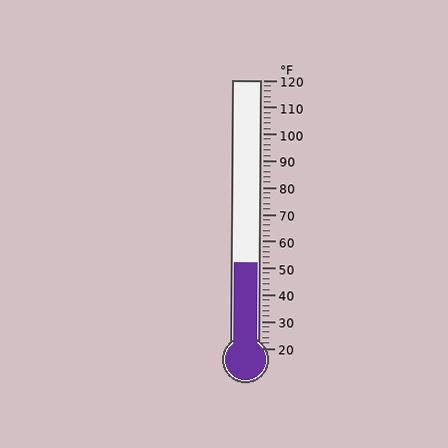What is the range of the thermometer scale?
The thermometer scale ranges from 20°F to 120°F.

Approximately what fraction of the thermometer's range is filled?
The thermometer is filled to approximately 30% of its range.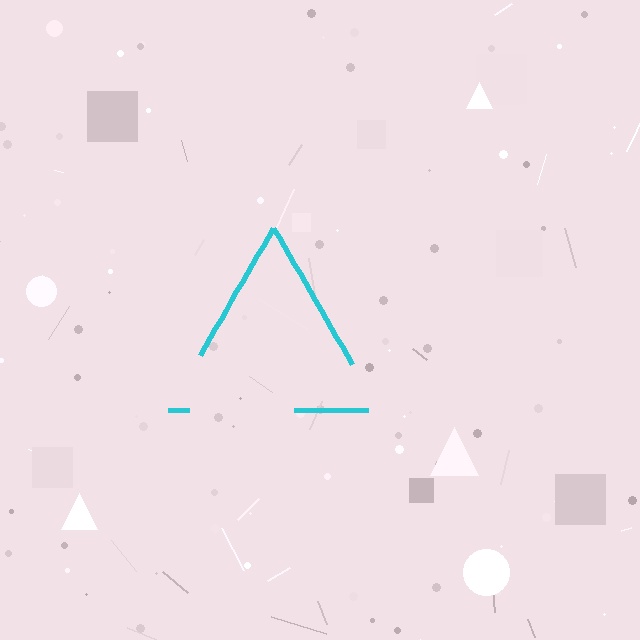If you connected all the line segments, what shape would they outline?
They would outline a triangle.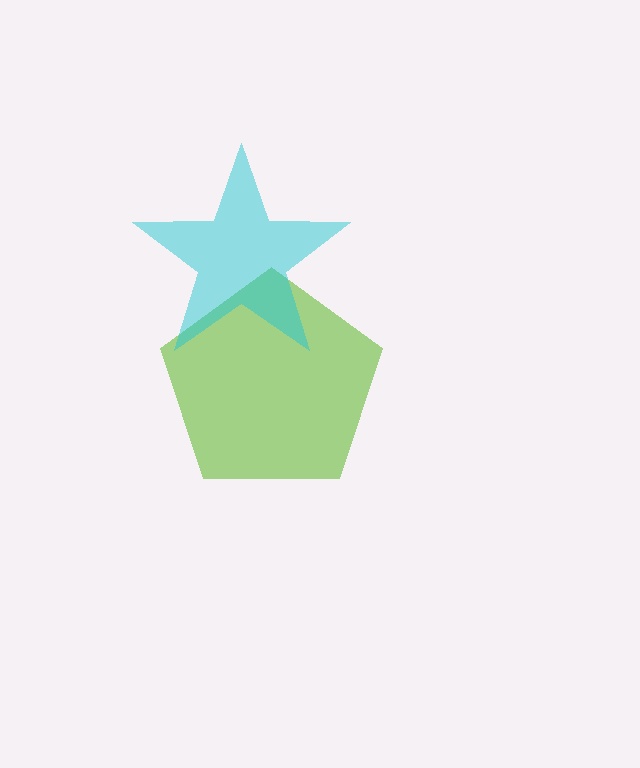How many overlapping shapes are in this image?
There are 2 overlapping shapes in the image.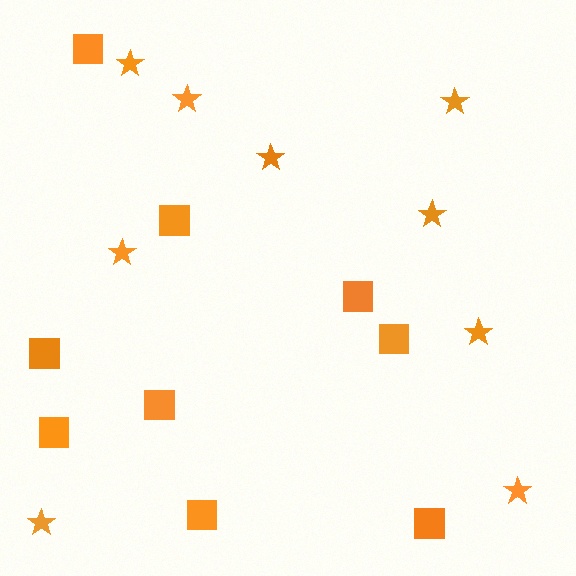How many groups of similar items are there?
There are 2 groups: one group of squares (9) and one group of stars (9).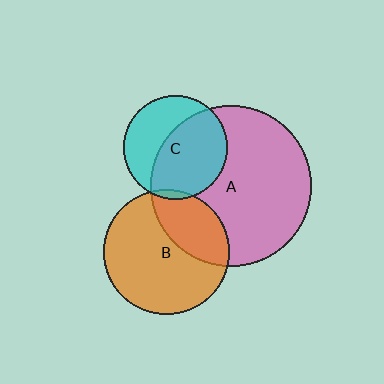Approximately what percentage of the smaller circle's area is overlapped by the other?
Approximately 30%.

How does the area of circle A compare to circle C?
Approximately 2.4 times.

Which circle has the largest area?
Circle A (pink).